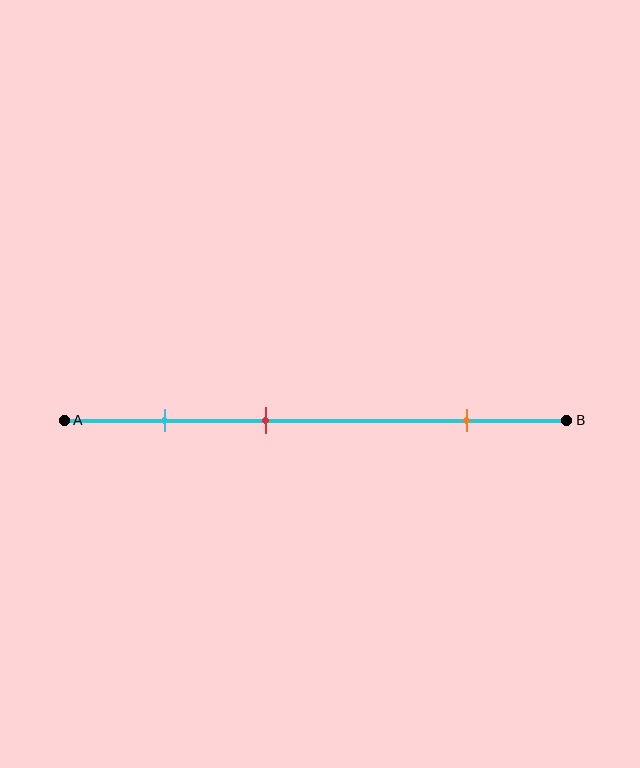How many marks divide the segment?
There are 3 marks dividing the segment.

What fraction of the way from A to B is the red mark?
The red mark is approximately 40% (0.4) of the way from A to B.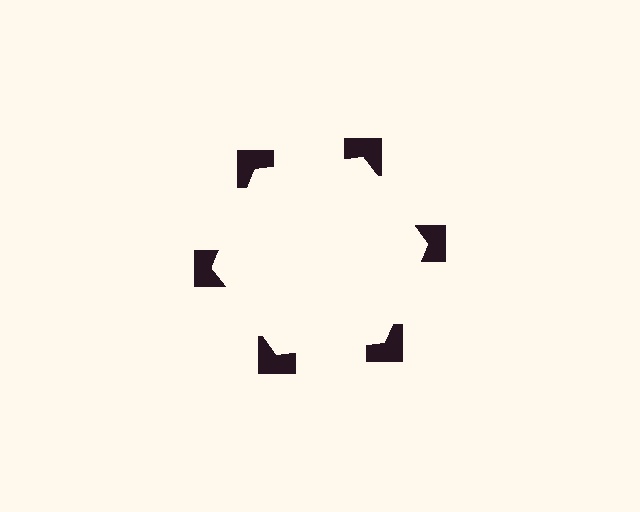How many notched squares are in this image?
There are 6 — one at each vertex of the illusory hexagon.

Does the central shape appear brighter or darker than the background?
It typically appears slightly brighter than the background, even though no actual brightness change is drawn.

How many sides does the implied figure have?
6 sides.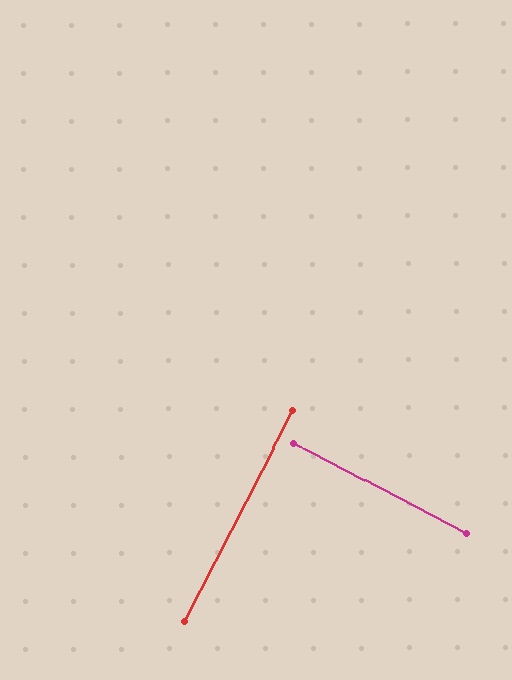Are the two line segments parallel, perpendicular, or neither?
Perpendicular — they meet at approximately 90°.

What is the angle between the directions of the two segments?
Approximately 90 degrees.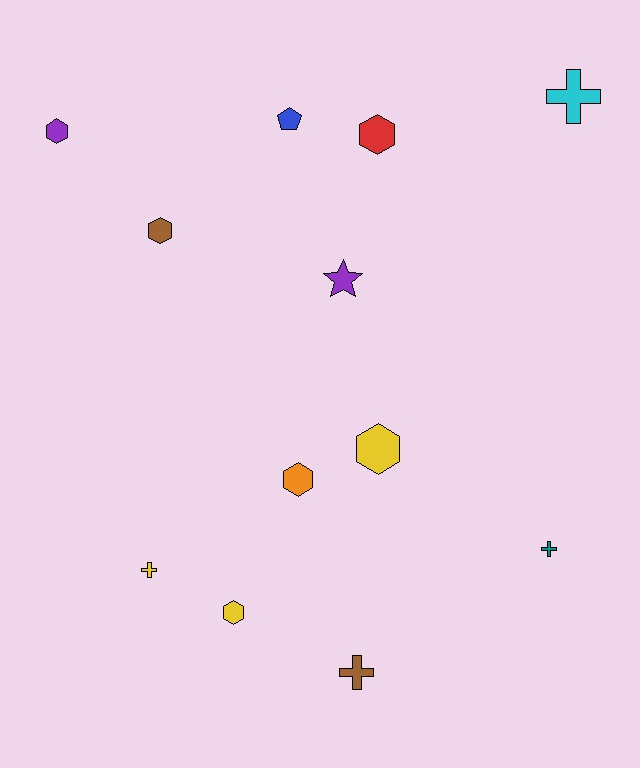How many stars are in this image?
There is 1 star.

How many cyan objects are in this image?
There is 1 cyan object.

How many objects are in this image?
There are 12 objects.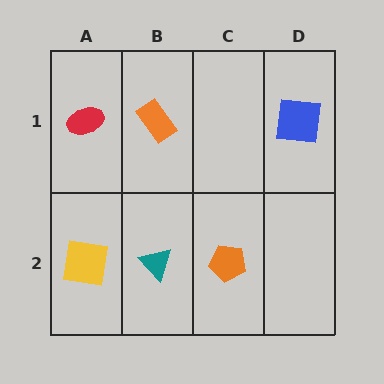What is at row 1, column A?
A red ellipse.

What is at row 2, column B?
A teal triangle.